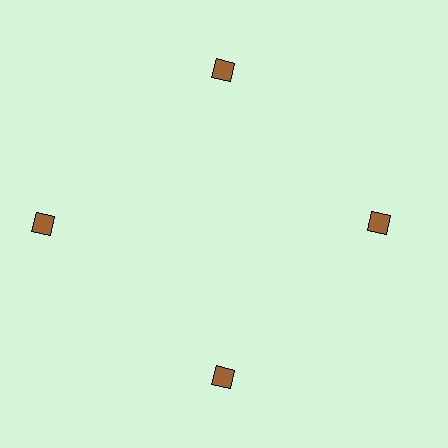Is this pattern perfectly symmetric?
No. The 4 brown diamonds are arranged in a ring, but one element near the 9 o'clock position is pushed outward from the center, breaking the 4-fold rotational symmetry.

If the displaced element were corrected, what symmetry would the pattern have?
It would have 4-fold rotational symmetry — the pattern would map onto itself every 90 degrees.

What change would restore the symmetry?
The symmetry would be restored by moving it inward, back onto the ring so that all 4 diamonds sit at equal angles and equal distance from the center.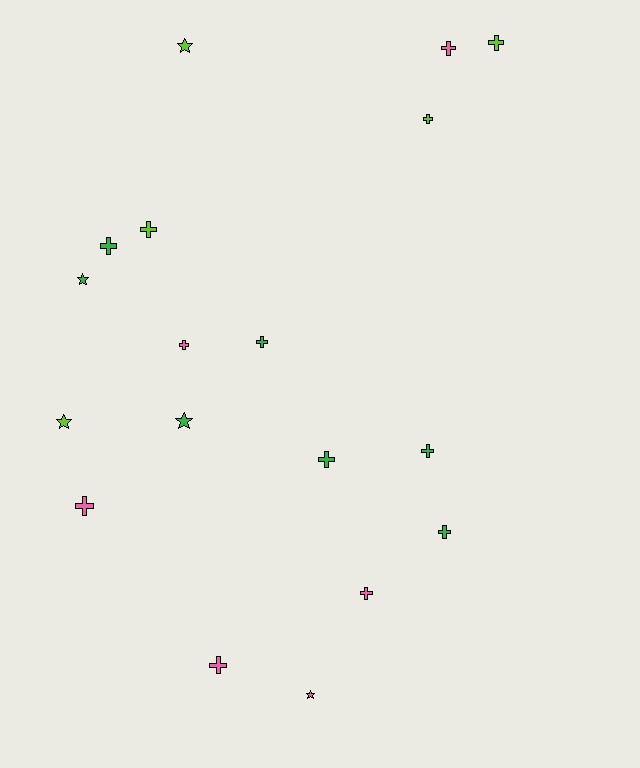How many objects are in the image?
There are 18 objects.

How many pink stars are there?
There is 1 pink star.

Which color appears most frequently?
Green, with 7 objects.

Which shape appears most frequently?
Cross, with 13 objects.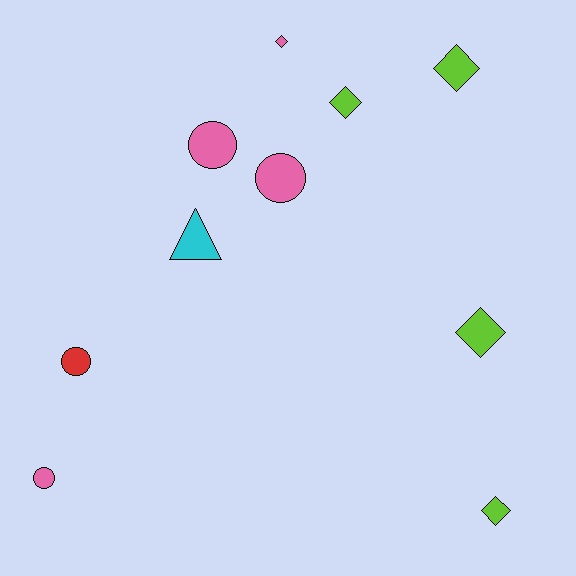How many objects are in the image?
There are 10 objects.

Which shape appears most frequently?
Diamond, with 5 objects.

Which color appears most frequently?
Pink, with 4 objects.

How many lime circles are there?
There are no lime circles.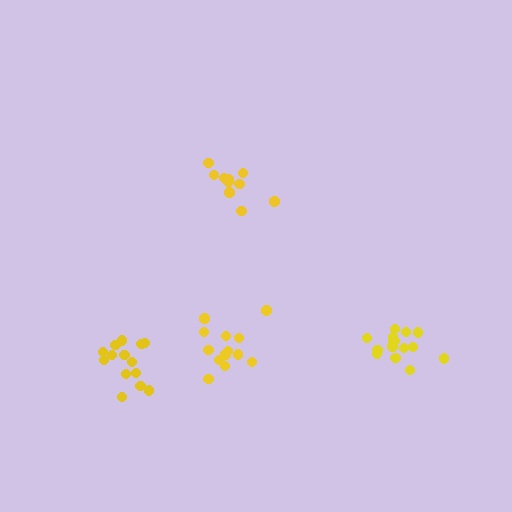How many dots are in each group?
Group 1: 15 dots, Group 2: 10 dots, Group 3: 14 dots, Group 4: 13 dots (52 total).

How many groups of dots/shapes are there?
There are 4 groups.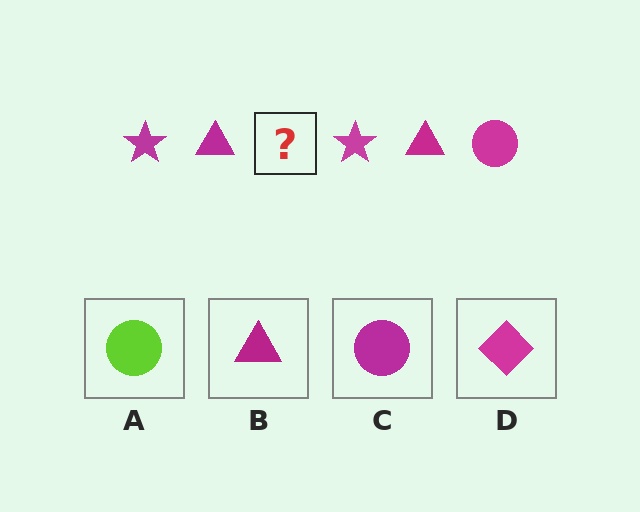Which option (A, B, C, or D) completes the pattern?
C.